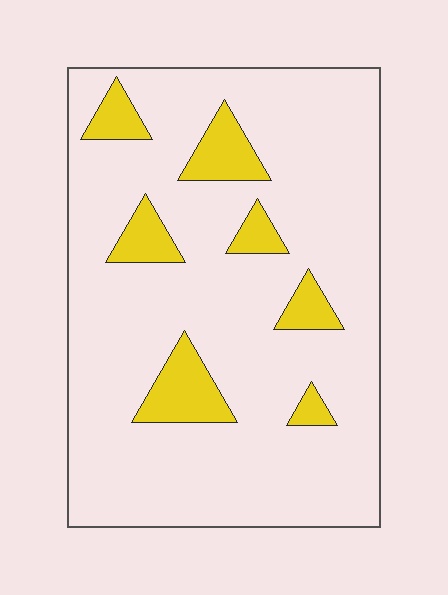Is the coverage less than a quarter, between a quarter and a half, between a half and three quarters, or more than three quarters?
Less than a quarter.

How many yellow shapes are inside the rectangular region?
7.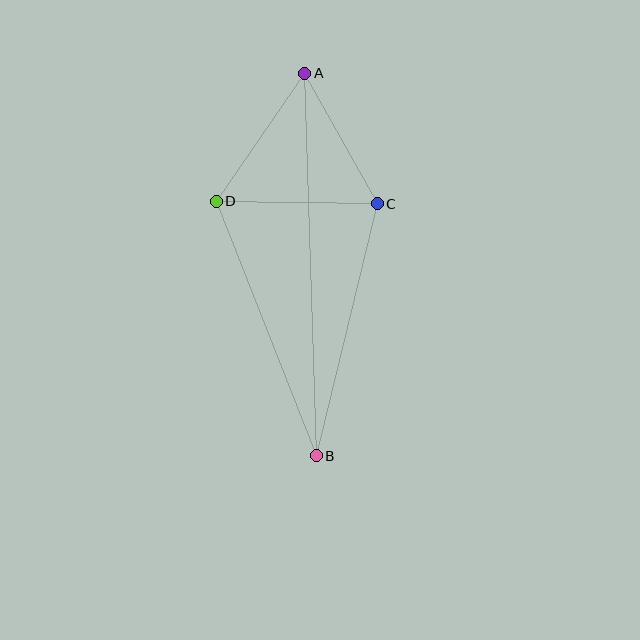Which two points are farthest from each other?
Points A and B are farthest from each other.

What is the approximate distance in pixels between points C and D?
The distance between C and D is approximately 161 pixels.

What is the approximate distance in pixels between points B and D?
The distance between B and D is approximately 273 pixels.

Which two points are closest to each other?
Points A and C are closest to each other.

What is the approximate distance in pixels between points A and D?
The distance between A and D is approximately 156 pixels.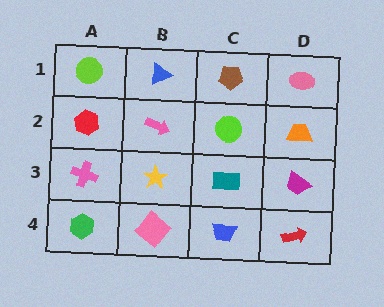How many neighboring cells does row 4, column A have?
2.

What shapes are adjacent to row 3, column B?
A pink arrow (row 2, column B), a pink diamond (row 4, column B), a pink cross (row 3, column A), a teal rectangle (row 3, column C).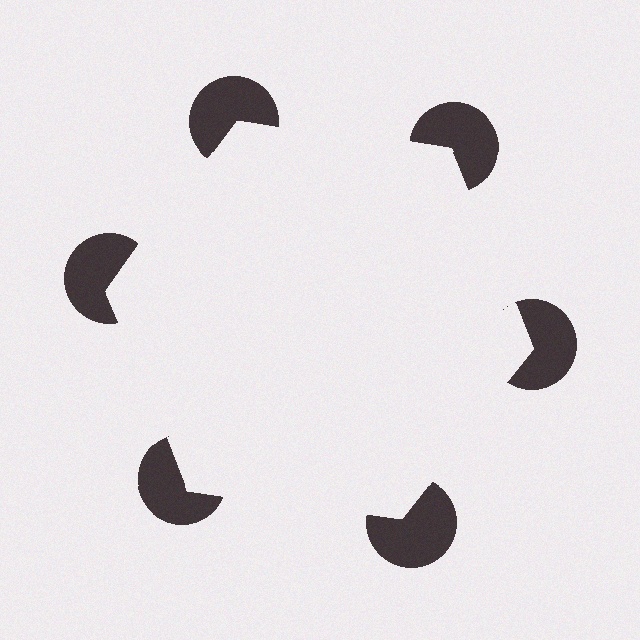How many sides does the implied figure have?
6 sides.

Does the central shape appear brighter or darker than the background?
It typically appears slightly brighter than the background, even though no actual brightness change is drawn.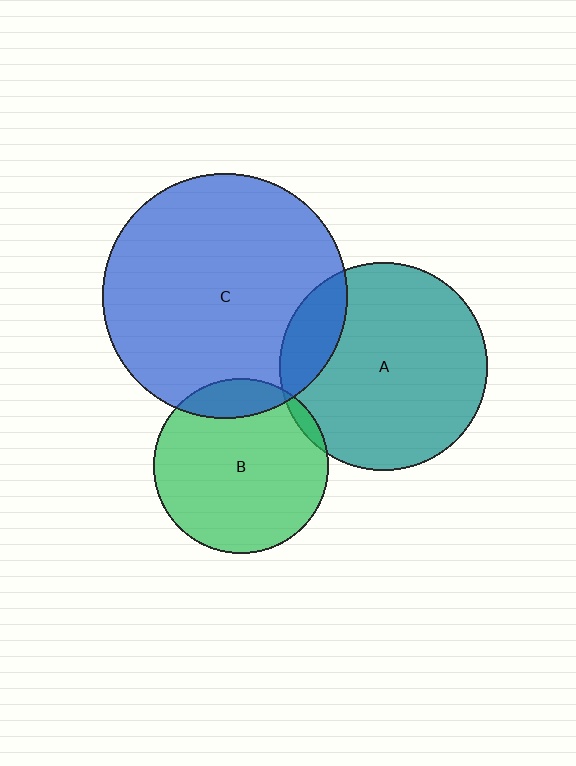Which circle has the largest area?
Circle C (blue).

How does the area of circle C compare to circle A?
Approximately 1.4 times.